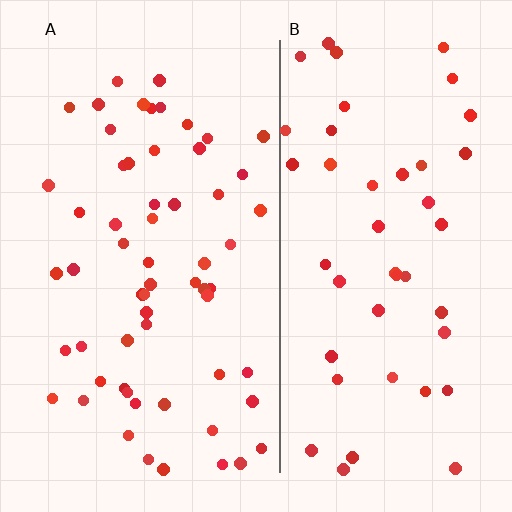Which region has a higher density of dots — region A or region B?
A (the left).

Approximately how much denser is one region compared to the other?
Approximately 1.3× — region A over region B.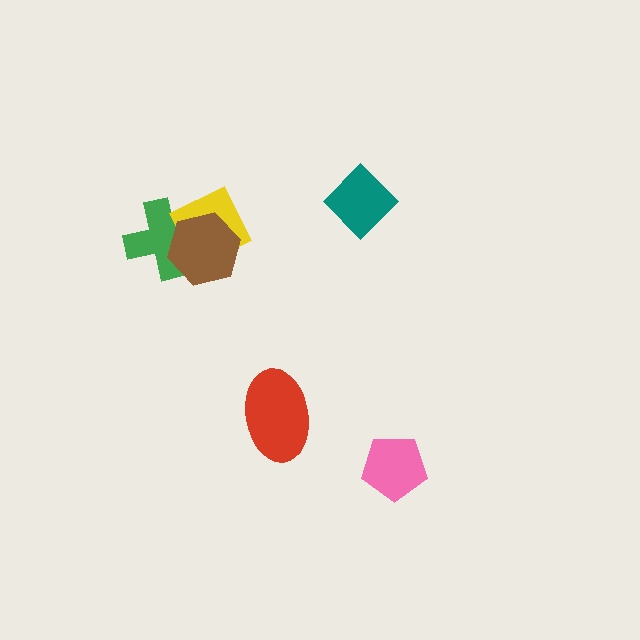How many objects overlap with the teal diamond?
0 objects overlap with the teal diamond.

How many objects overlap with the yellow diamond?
2 objects overlap with the yellow diamond.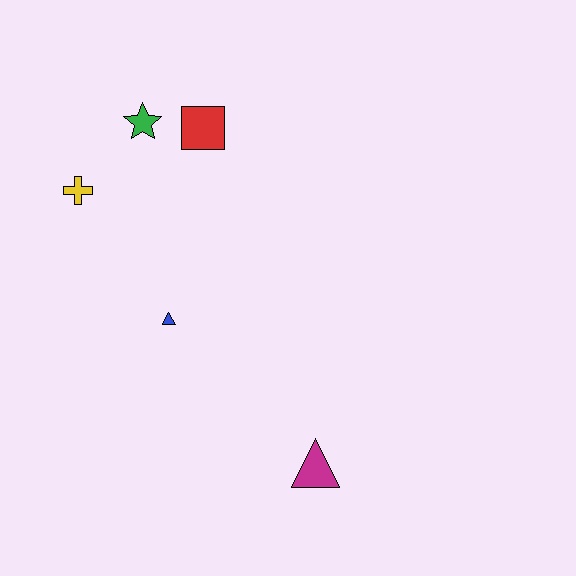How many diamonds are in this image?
There are no diamonds.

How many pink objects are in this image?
There are no pink objects.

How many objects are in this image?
There are 5 objects.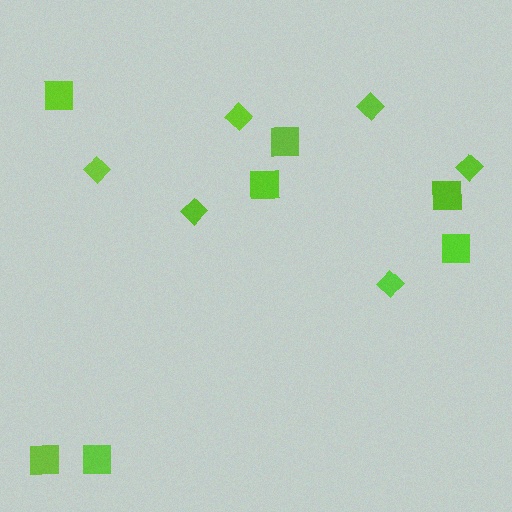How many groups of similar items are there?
There are 2 groups: one group of diamonds (6) and one group of squares (7).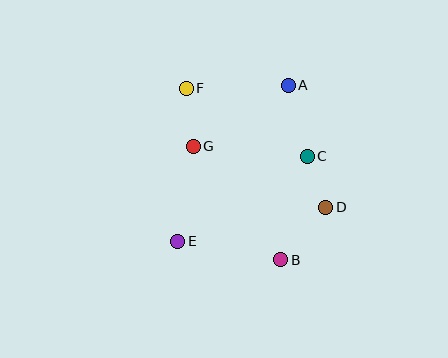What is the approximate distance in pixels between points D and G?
The distance between D and G is approximately 146 pixels.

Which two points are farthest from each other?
Points B and F are farthest from each other.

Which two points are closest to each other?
Points C and D are closest to each other.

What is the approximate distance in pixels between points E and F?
The distance between E and F is approximately 153 pixels.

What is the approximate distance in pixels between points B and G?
The distance between B and G is approximately 143 pixels.